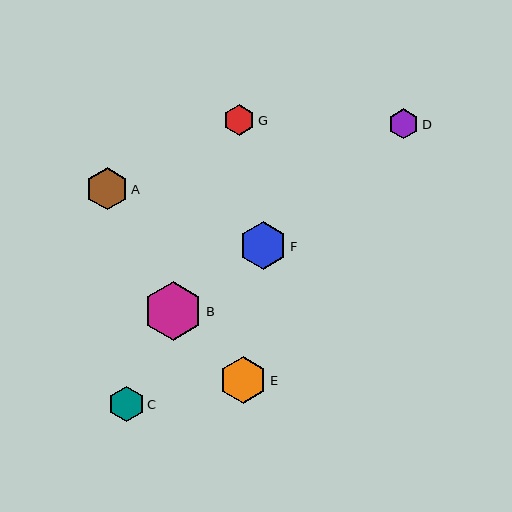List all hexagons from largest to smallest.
From largest to smallest: B, F, E, A, C, G, D.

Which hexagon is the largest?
Hexagon B is the largest with a size of approximately 59 pixels.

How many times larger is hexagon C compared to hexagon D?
Hexagon C is approximately 1.2 times the size of hexagon D.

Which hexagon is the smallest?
Hexagon D is the smallest with a size of approximately 30 pixels.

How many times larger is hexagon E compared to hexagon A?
Hexagon E is approximately 1.1 times the size of hexagon A.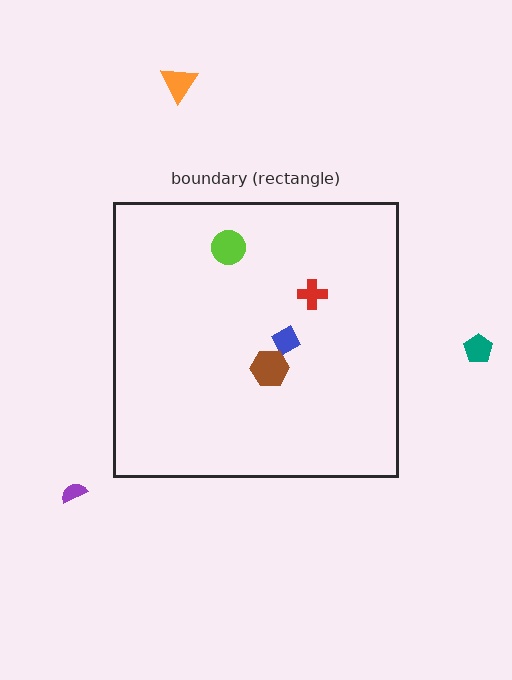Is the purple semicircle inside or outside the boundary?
Outside.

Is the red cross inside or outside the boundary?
Inside.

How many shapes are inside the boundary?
4 inside, 3 outside.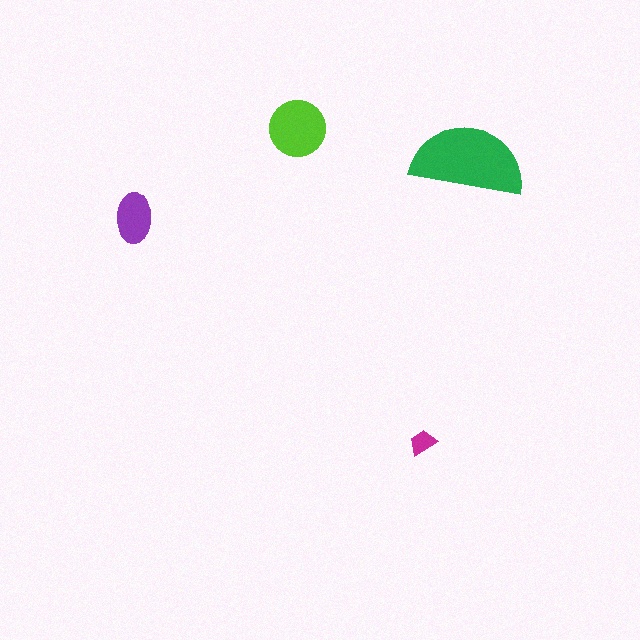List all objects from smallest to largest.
The magenta trapezoid, the purple ellipse, the lime circle, the green semicircle.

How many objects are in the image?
There are 4 objects in the image.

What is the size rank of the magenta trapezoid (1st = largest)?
4th.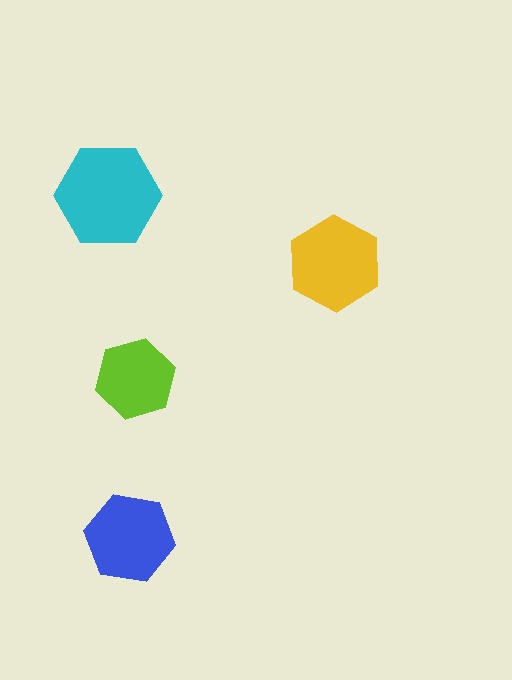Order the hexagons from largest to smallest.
the cyan one, the yellow one, the blue one, the lime one.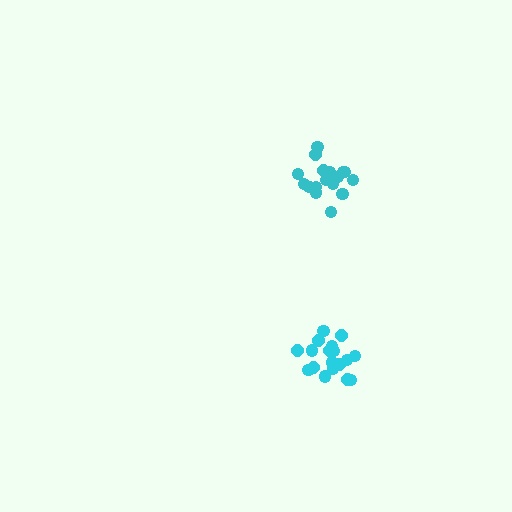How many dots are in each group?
Group 1: 18 dots, Group 2: 18 dots (36 total).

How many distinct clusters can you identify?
There are 2 distinct clusters.